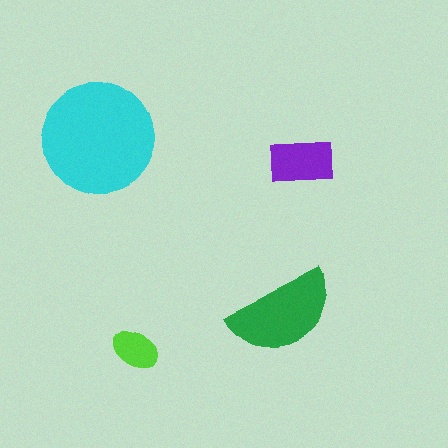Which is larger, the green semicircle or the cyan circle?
The cyan circle.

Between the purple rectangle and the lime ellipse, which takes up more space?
The purple rectangle.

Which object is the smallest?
The lime ellipse.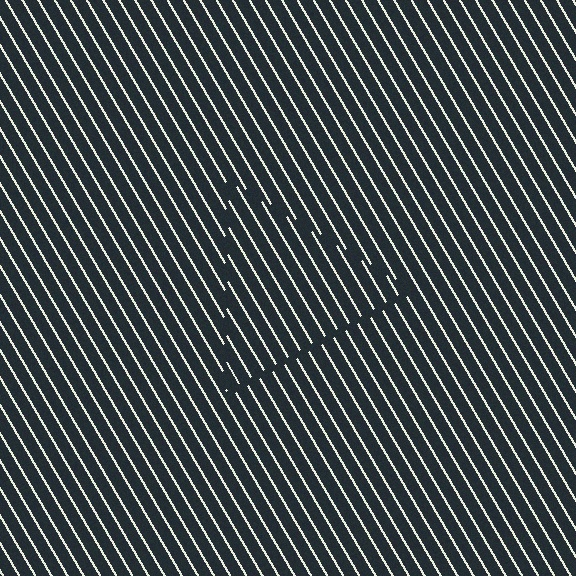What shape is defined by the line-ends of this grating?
An illusory triangle. The interior of the shape contains the same grating, shifted by half a period — the contour is defined by the phase discontinuity where line-ends from the inner and outer gratings abut.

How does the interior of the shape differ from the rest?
The interior of the shape contains the same grating, shifted by half a period — the contour is defined by the phase discontinuity where line-ends from the inner and outer gratings abut.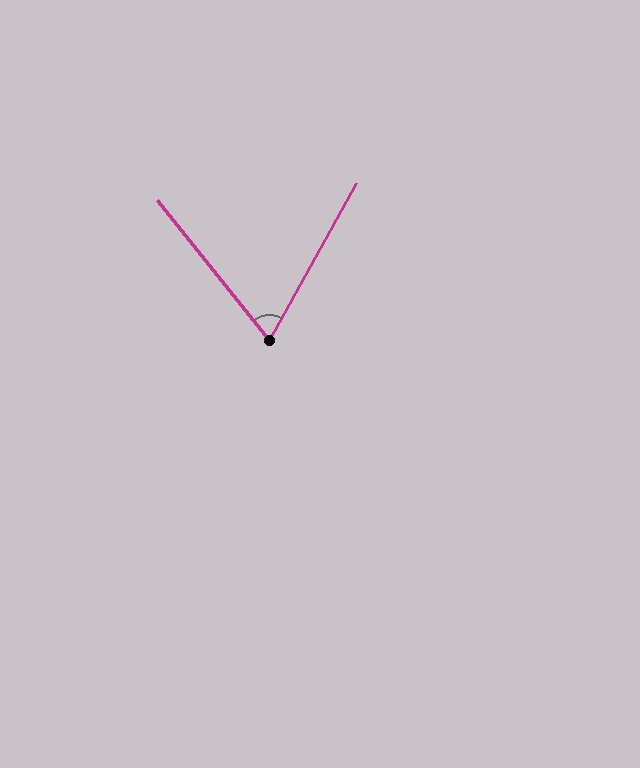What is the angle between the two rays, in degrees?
Approximately 68 degrees.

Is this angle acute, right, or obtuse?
It is acute.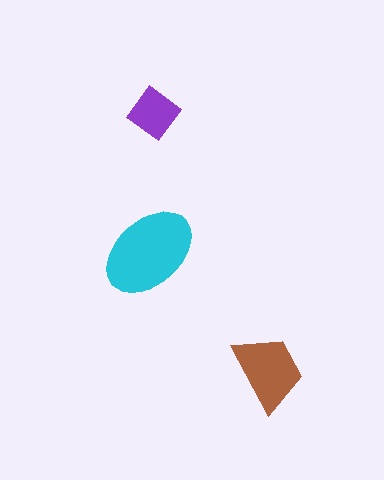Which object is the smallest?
The purple diamond.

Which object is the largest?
The cyan ellipse.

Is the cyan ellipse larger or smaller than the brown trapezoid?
Larger.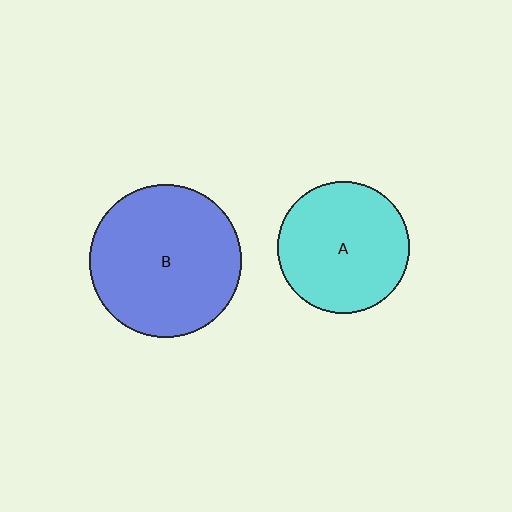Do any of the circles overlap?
No, none of the circles overlap.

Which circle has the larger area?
Circle B (blue).